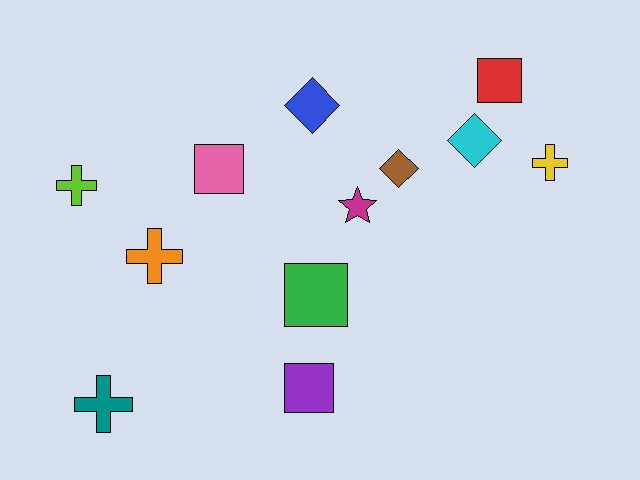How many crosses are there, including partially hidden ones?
There are 4 crosses.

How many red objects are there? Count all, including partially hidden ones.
There is 1 red object.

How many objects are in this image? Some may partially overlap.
There are 12 objects.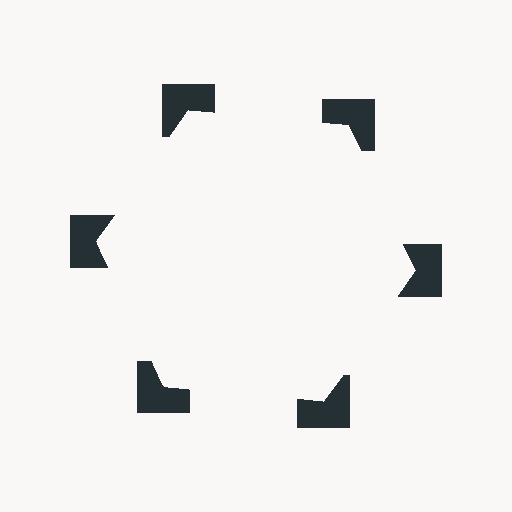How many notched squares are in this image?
There are 6 — one at each vertex of the illusory hexagon.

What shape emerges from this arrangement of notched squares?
An illusory hexagon — its edges are inferred from the aligned wedge cuts in the notched squares, not physically drawn.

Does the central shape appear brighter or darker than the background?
It typically appears slightly brighter than the background, even though no actual brightness change is drawn.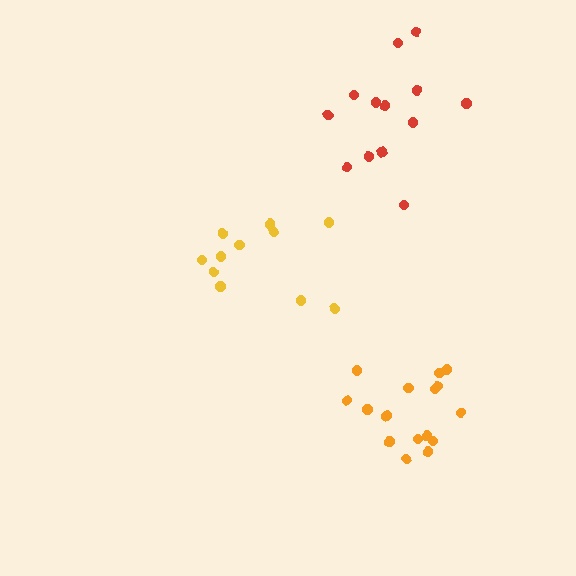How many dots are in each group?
Group 1: 17 dots, Group 2: 11 dots, Group 3: 13 dots (41 total).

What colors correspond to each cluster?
The clusters are colored: orange, yellow, red.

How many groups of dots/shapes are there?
There are 3 groups.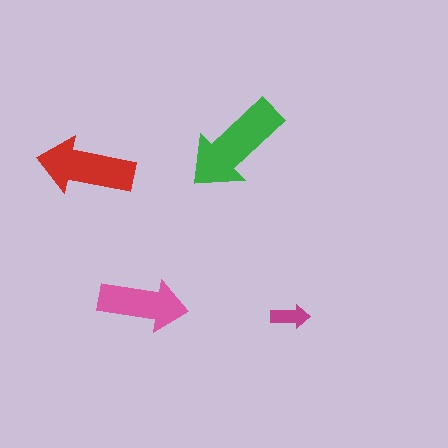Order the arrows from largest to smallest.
the green one, the red one, the pink one, the magenta one.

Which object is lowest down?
The magenta arrow is bottommost.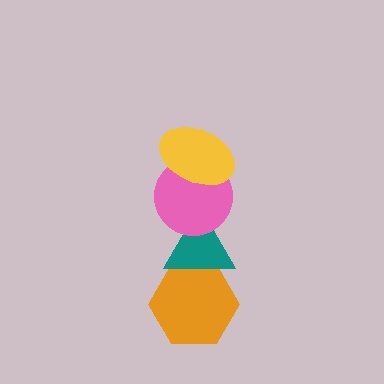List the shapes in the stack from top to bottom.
From top to bottom: the yellow ellipse, the pink circle, the teal triangle, the orange hexagon.